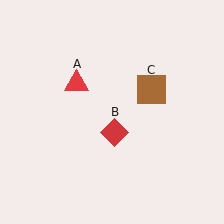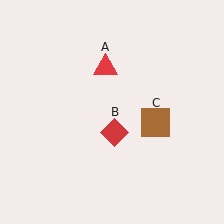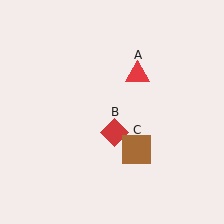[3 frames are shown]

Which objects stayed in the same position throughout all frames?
Red diamond (object B) remained stationary.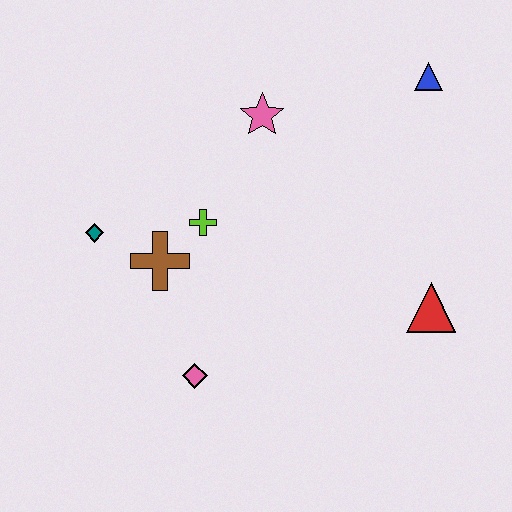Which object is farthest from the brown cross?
The blue triangle is farthest from the brown cross.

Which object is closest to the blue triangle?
The pink star is closest to the blue triangle.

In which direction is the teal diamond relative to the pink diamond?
The teal diamond is above the pink diamond.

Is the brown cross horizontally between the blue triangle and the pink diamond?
No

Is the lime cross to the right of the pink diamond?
Yes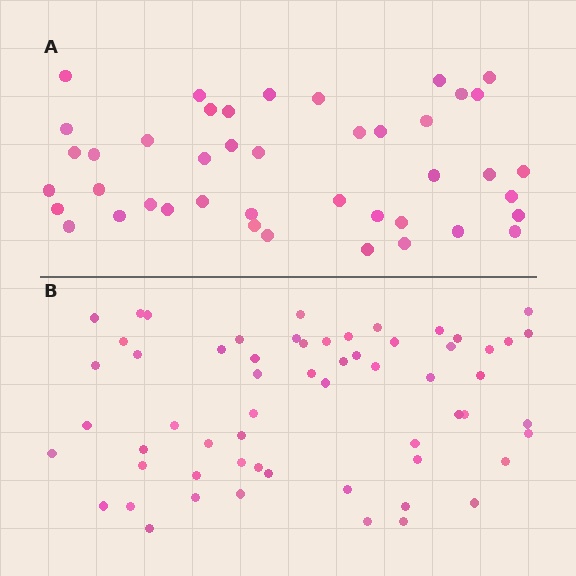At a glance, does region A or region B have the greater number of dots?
Region B (the bottom region) has more dots.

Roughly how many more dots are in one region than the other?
Region B has approximately 15 more dots than region A.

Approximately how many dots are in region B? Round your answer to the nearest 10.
About 60 dots.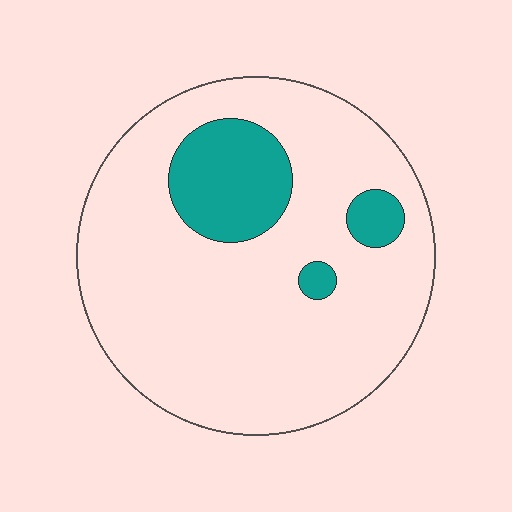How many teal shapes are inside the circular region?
3.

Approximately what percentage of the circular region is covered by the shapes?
Approximately 15%.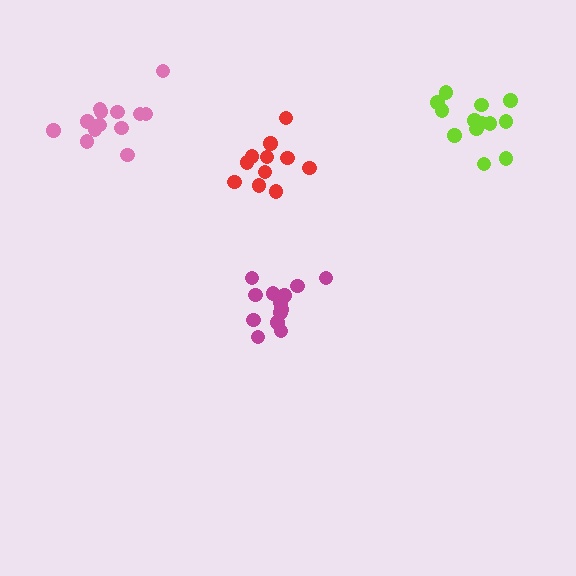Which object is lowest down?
The magenta cluster is bottommost.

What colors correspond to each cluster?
The clusters are colored: pink, magenta, lime, red.